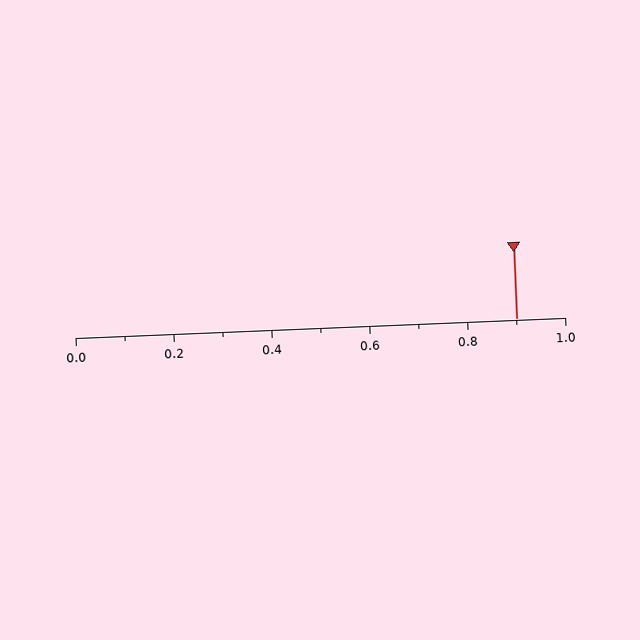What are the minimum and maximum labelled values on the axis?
The axis runs from 0.0 to 1.0.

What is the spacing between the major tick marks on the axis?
The major ticks are spaced 0.2 apart.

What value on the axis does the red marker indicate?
The marker indicates approximately 0.9.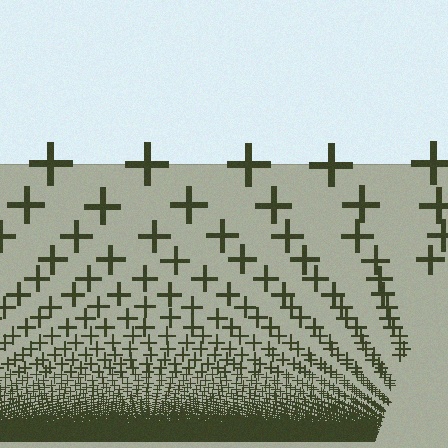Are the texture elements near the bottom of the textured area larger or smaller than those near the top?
Smaller. The gradient is inverted — elements near the bottom are smaller and denser.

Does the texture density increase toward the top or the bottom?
Density increases toward the bottom.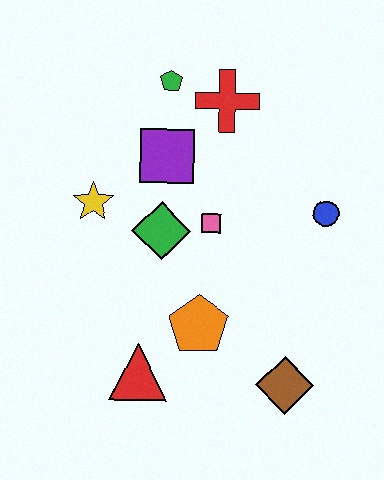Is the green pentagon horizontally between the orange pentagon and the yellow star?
Yes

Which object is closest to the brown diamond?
The orange pentagon is closest to the brown diamond.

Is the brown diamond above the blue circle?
No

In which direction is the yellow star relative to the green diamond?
The yellow star is to the left of the green diamond.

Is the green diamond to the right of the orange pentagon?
No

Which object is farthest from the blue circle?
The red triangle is farthest from the blue circle.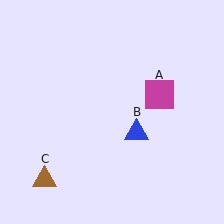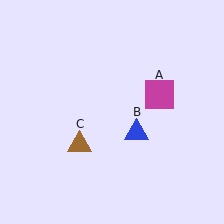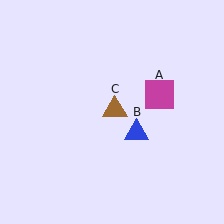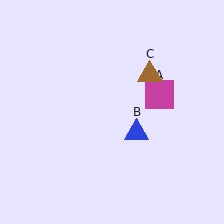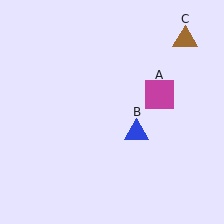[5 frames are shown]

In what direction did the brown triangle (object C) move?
The brown triangle (object C) moved up and to the right.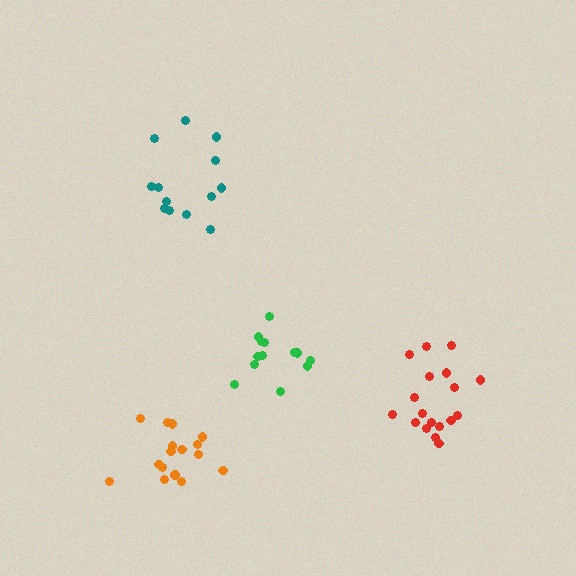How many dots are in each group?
Group 1: 13 dots, Group 2: 16 dots, Group 3: 18 dots, Group 4: 13 dots (60 total).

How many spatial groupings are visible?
There are 4 spatial groupings.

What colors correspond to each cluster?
The clusters are colored: teal, orange, red, green.